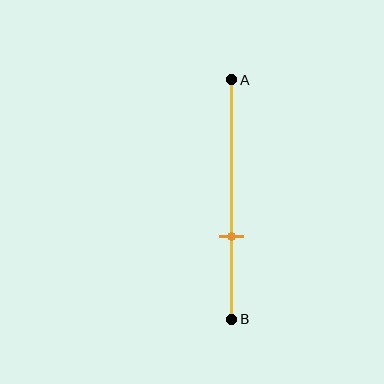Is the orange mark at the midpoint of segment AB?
No, the mark is at about 65% from A, not at the 50% midpoint.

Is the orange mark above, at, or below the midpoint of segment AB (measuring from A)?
The orange mark is below the midpoint of segment AB.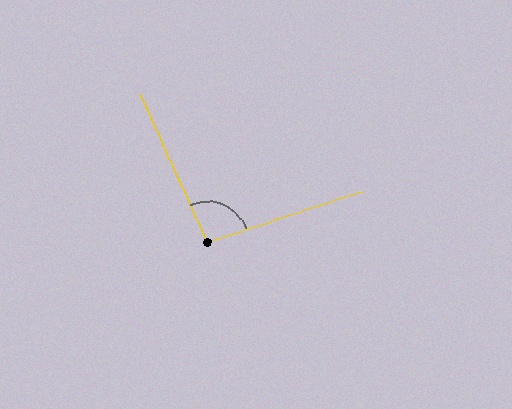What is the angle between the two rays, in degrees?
Approximately 96 degrees.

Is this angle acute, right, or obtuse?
It is obtuse.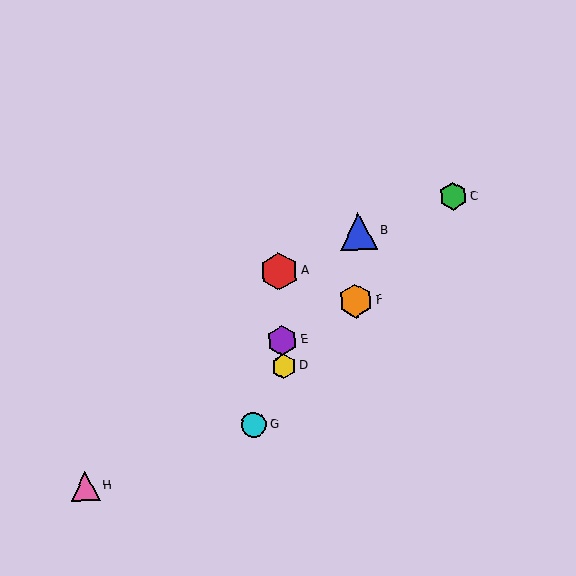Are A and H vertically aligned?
No, A is at x≈279 and H is at x≈85.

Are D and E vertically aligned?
Yes, both are at x≈284.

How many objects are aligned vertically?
3 objects (A, D, E) are aligned vertically.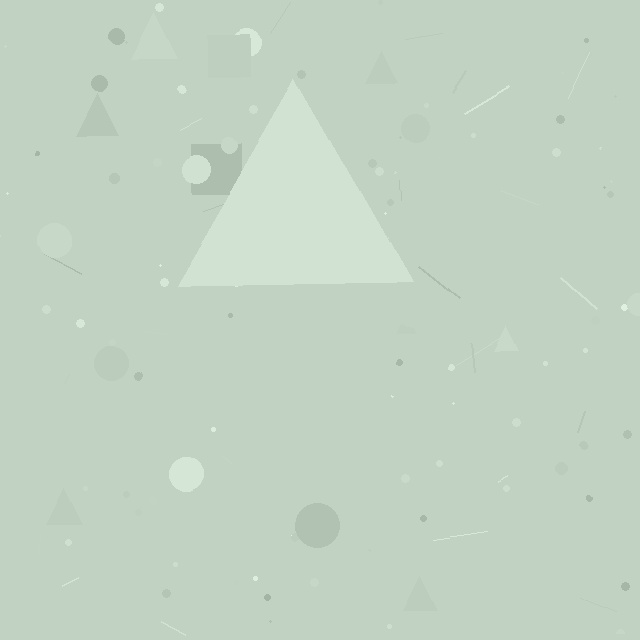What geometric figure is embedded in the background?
A triangle is embedded in the background.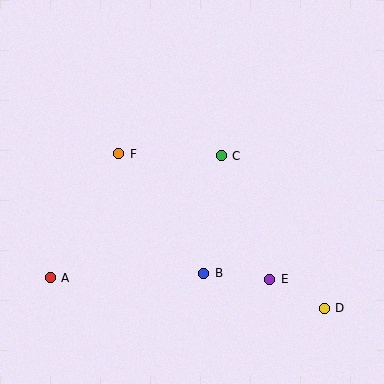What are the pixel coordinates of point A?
Point A is at (50, 278).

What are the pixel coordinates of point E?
Point E is at (270, 279).